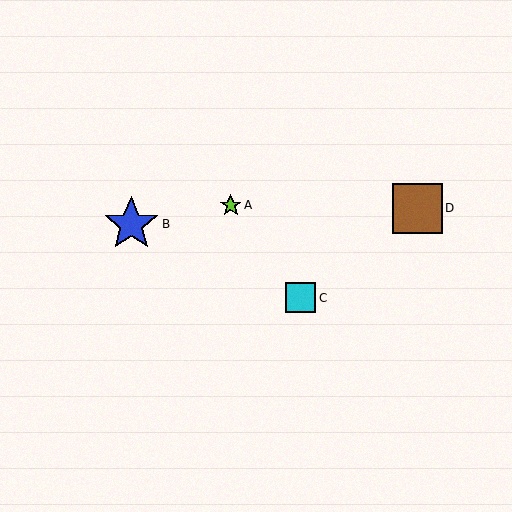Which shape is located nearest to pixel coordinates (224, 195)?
The lime star (labeled A) at (231, 205) is nearest to that location.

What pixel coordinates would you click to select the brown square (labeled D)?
Click at (417, 208) to select the brown square D.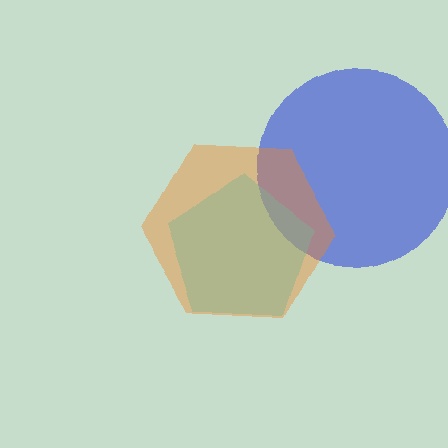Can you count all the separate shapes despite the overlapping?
Yes, there are 3 separate shapes.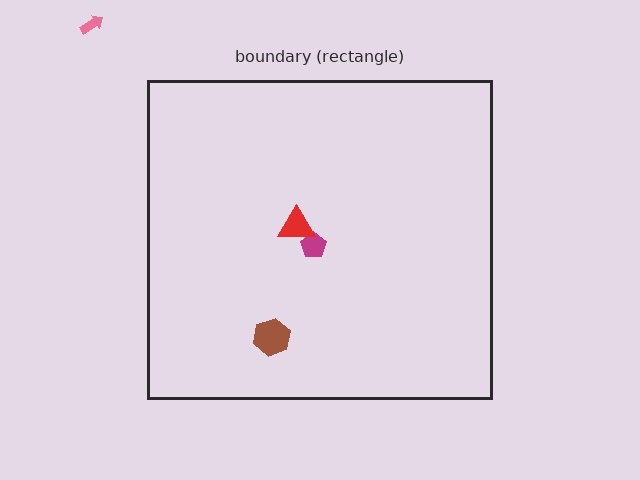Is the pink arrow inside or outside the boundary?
Outside.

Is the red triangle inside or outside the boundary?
Inside.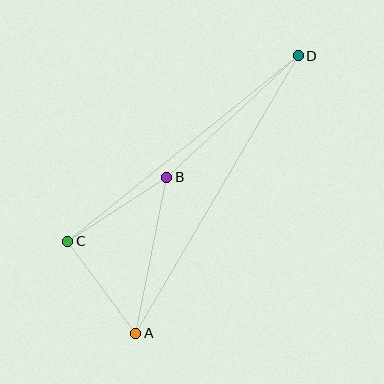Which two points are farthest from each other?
Points A and D are farthest from each other.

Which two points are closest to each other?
Points A and C are closest to each other.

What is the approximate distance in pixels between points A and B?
The distance between A and B is approximately 159 pixels.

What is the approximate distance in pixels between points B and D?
The distance between B and D is approximately 179 pixels.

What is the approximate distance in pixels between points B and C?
The distance between B and C is approximately 118 pixels.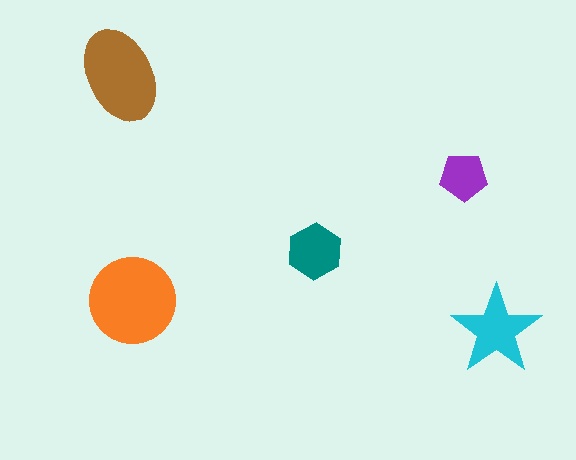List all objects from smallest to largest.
The purple pentagon, the teal hexagon, the cyan star, the brown ellipse, the orange circle.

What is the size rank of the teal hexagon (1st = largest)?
4th.